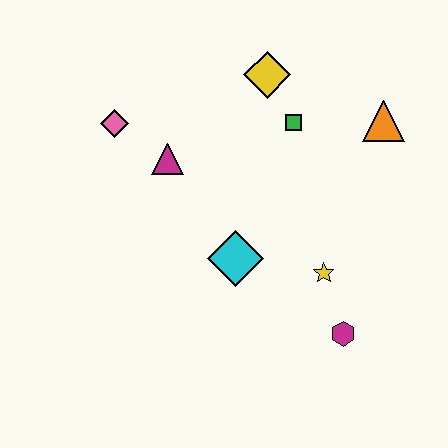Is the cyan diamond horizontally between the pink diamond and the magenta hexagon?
Yes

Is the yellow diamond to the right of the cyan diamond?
Yes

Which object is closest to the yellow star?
The magenta hexagon is closest to the yellow star.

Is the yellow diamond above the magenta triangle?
Yes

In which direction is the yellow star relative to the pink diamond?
The yellow star is to the right of the pink diamond.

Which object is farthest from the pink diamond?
The magenta hexagon is farthest from the pink diamond.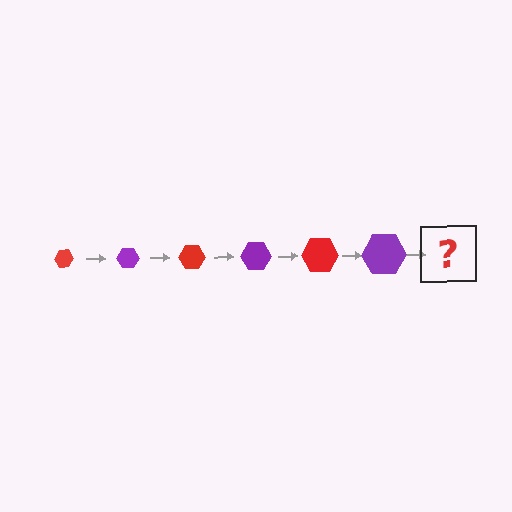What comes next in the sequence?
The next element should be a red hexagon, larger than the previous one.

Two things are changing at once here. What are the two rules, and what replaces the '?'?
The two rules are that the hexagon grows larger each step and the color cycles through red and purple. The '?' should be a red hexagon, larger than the previous one.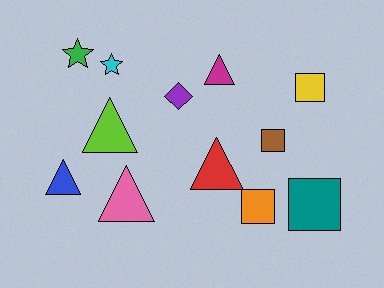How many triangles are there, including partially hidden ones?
There are 5 triangles.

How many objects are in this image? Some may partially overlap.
There are 12 objects.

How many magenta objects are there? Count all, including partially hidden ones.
There is 1 magenta object.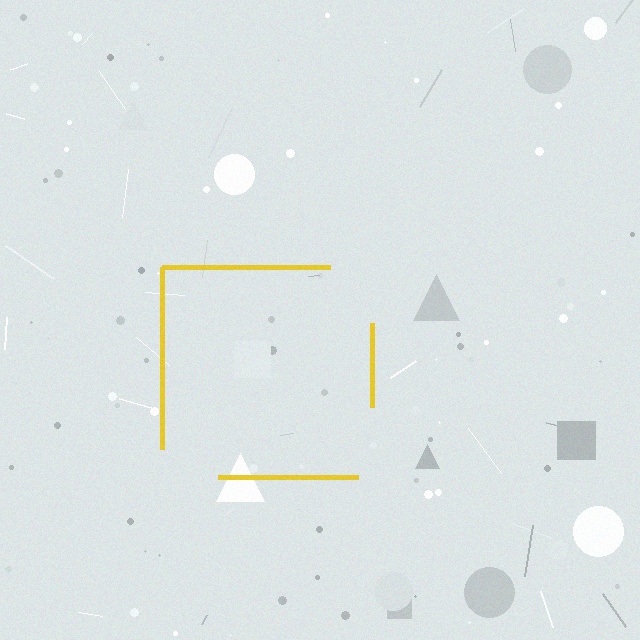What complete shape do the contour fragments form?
The contour fragments form a square.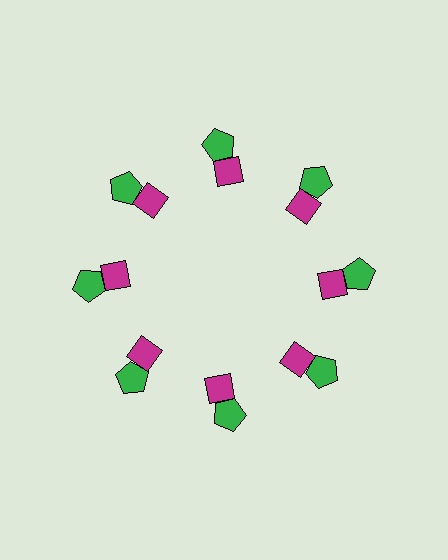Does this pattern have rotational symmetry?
Yes, this pattern has 8-fold rotational symmetry. It looks the same after rotating 45 degrees around the center.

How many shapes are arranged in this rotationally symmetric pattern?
There are 16 shapes, arranged in 8 groups of 2.